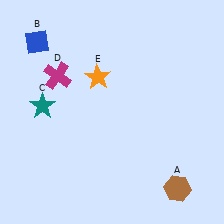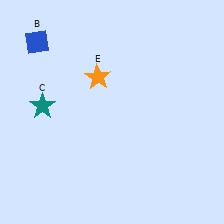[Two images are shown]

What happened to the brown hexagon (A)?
The brown hexagon (A) was removed in Image 2. It was in the bottom-right area of Image 1.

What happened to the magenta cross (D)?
The magenta cross (D) was removed in Image 2. It was in the top-left area of Image 1.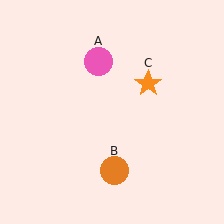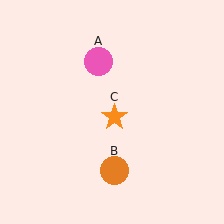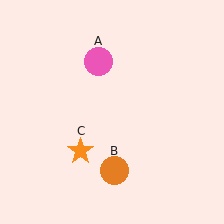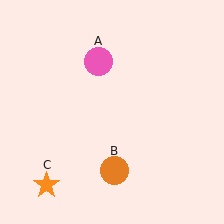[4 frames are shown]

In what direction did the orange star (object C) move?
The orange star (object C) moved down and to the left.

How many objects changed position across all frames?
1 object changed position: orange star (object C).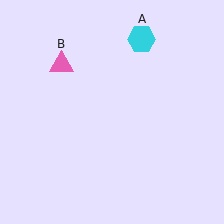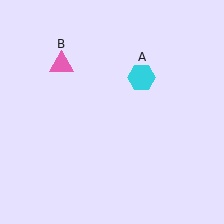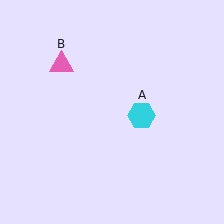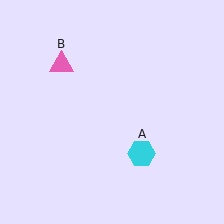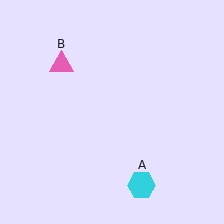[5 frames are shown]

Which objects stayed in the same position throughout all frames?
Pink triangle (object B) remained stationary.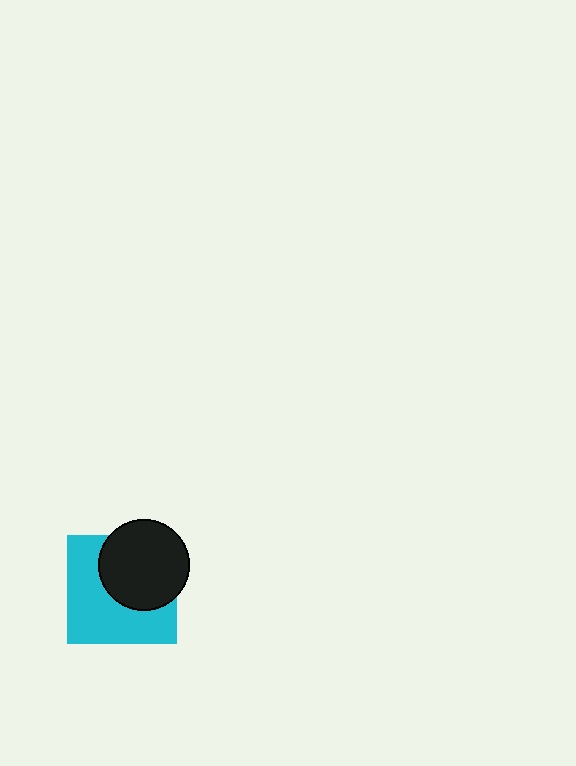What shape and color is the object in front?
The object in front is a black circle.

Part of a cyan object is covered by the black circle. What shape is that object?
It is a square.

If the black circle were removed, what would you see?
You would see the complete cyan square.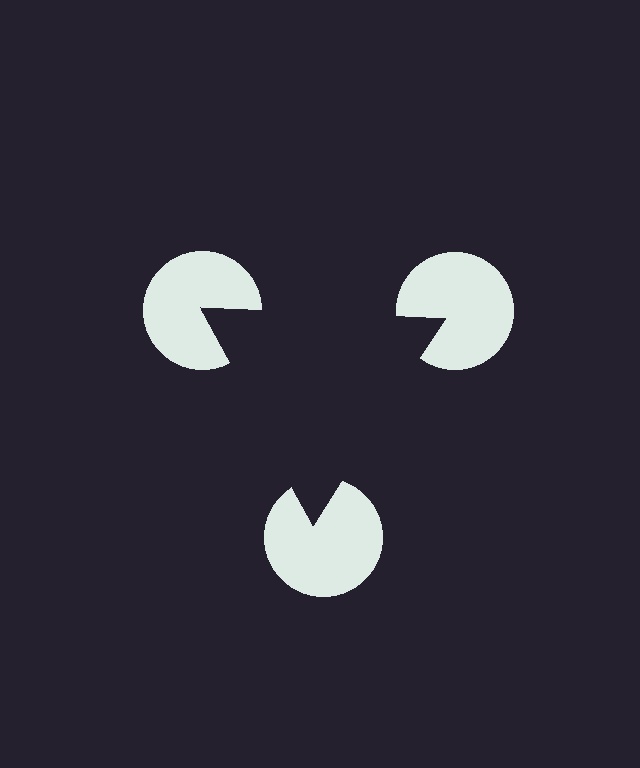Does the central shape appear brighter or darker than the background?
It typically appears slightly darker than the background, even though no actual brightness change is drawn.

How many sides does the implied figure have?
3 sides.